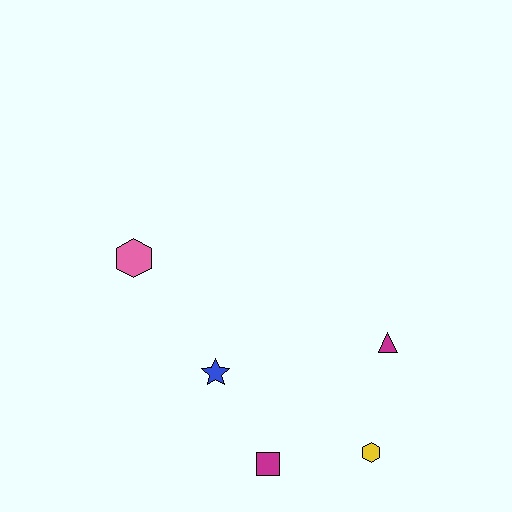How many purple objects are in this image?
There are no purple objects.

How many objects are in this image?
There are 5 objects.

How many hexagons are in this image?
There are 2 hexagons.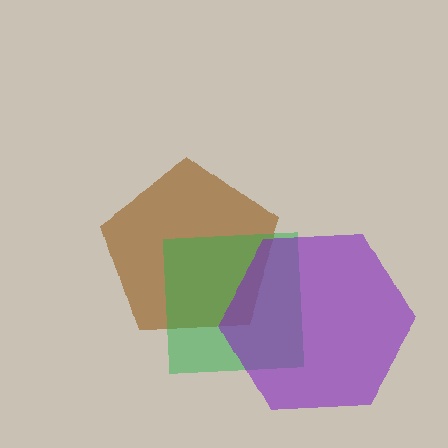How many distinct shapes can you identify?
There are 3 distinct shapes: a brown pentagon, a green square, a purple hexagon.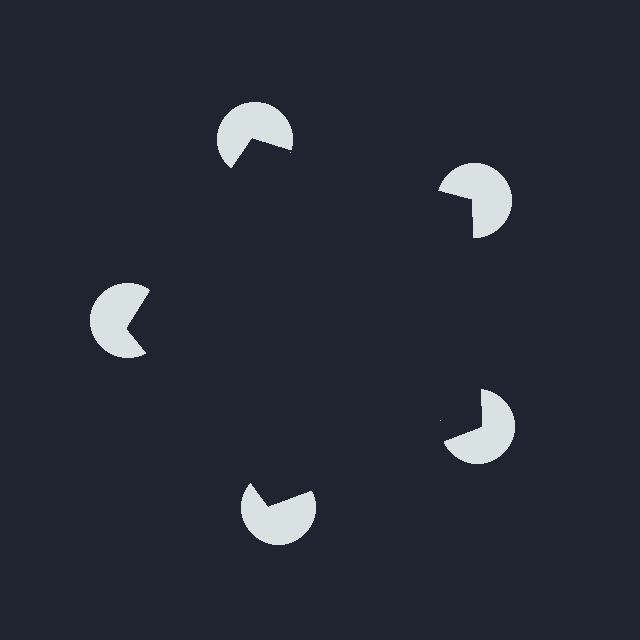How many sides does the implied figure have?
5 sides.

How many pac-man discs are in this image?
There are 5 — one at each vertex of the illusory pentagon.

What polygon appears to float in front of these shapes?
An illusory pentagon — its edges are inferred from the aligned wedge cuts in the pac-man discs, not physically drawn.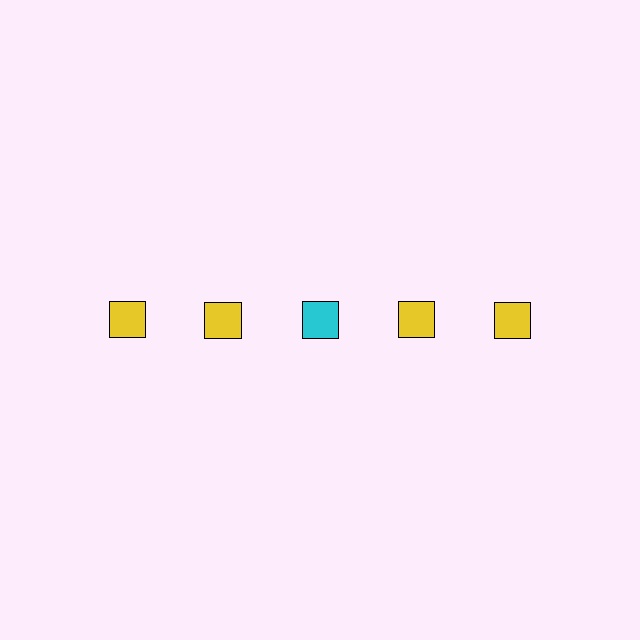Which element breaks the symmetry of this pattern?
The cyan square in the top row, center column breaks the symmetry. All other shapes are yellow squares.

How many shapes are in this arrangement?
There are 5 shapes arranged in a grid pattern.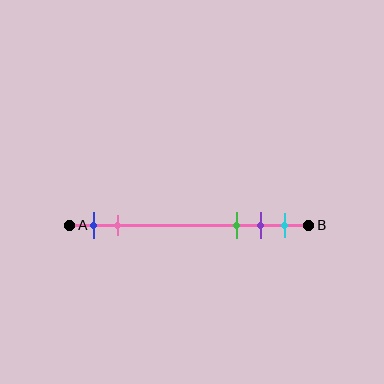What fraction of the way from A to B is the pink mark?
The pink mark is approximately 20% (0.2) of the way from A to B.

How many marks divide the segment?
There are 5 marks dividing the segment.